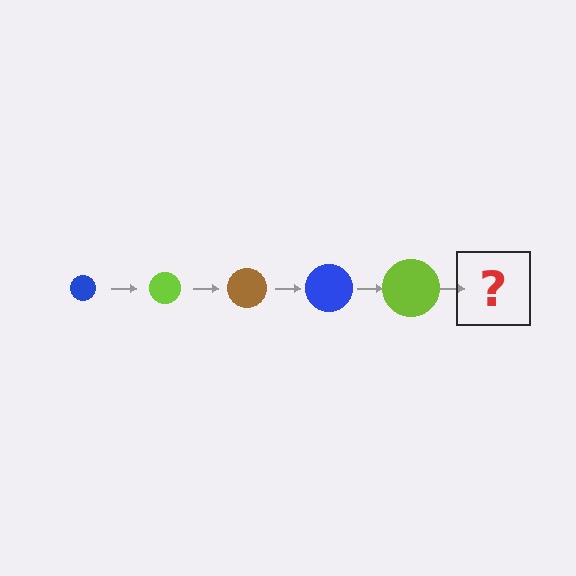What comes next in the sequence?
The next element should be a brown circle, larger than the previous one.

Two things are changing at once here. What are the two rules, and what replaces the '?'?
The two rules are that the circle grows larger each step and the color cycles through blue, lime, and brown. The '?' should be a brown circle, larger than the previous one.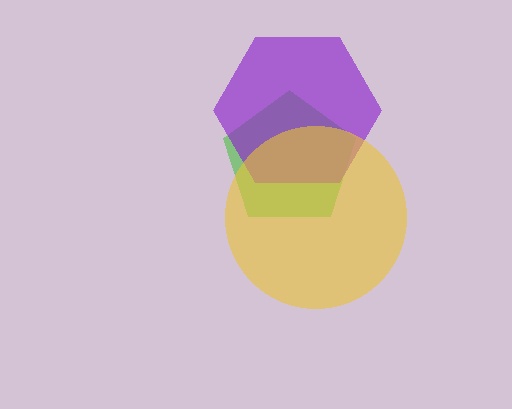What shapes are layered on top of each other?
The layered shapes are: a green pentagon, a purple hexagon, a yellow circle.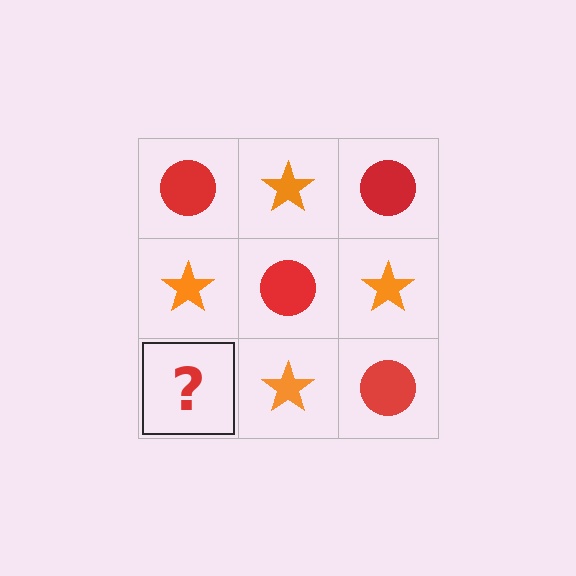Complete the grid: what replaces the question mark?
The question mark should be replaced with a red circle.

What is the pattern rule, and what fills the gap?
The rule is that it alternates red circle and orange star in a checkerboard pattern. The gap should be filled with a red circle.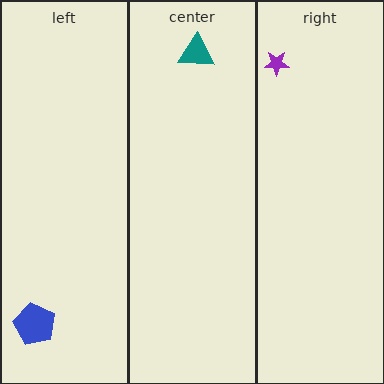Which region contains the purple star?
The right region.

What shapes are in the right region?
The purple star.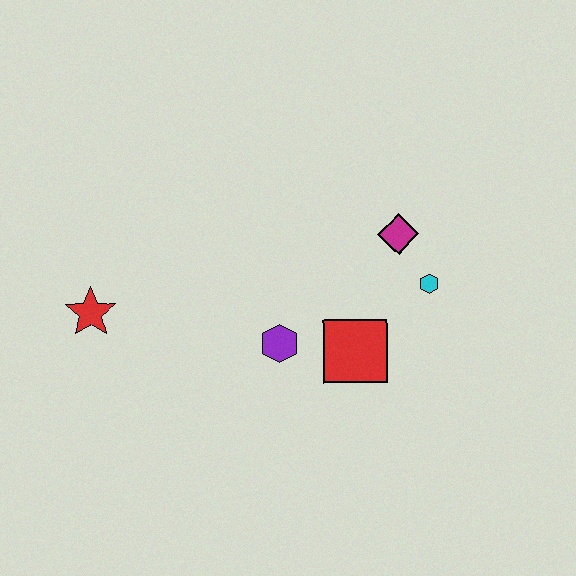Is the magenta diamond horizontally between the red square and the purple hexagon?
No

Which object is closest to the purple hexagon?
The red square is closest to the purple hexagon.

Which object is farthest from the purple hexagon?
The red star is farthest from the purple hexagon.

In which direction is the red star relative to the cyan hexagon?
The red star is to the left of the cyan hexagon.